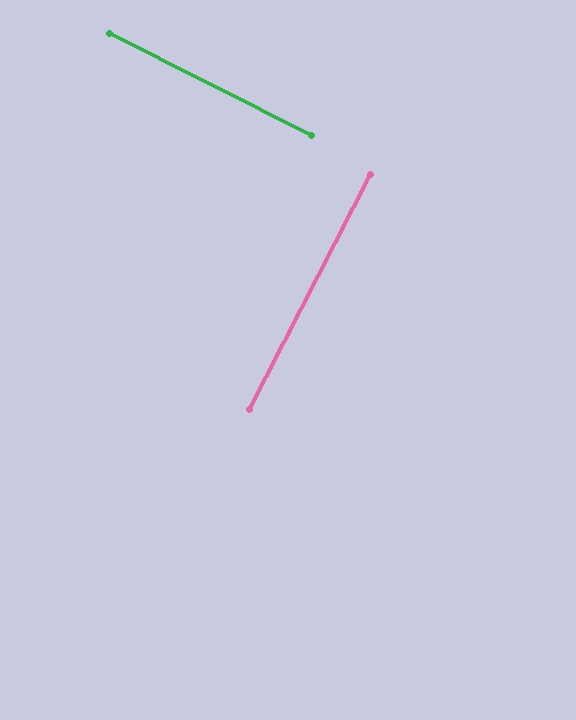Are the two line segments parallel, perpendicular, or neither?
Perpendicular — they meet at approximately 89°.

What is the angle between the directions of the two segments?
Approximately 89 degrees.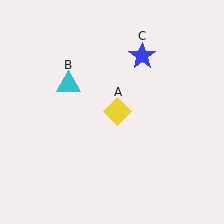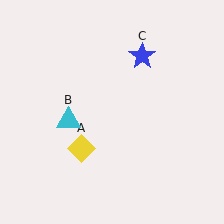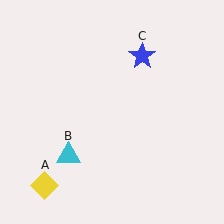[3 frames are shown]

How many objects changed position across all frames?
2 objects changed position: yellow diamond (object A), cyan triangle (object B).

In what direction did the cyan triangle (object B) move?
The cyan triangle (object B) moved down.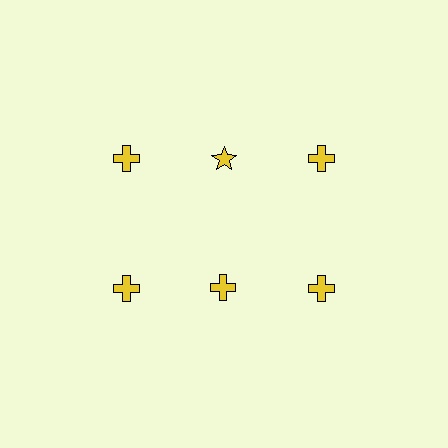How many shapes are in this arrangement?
There are 6 shapes arranged in a grid pattern.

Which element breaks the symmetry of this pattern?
The yellow star in the top row, second from left column breaks the symmetry. All other shapes are yellow crosses.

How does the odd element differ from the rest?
It has a different shape: star instead of cross.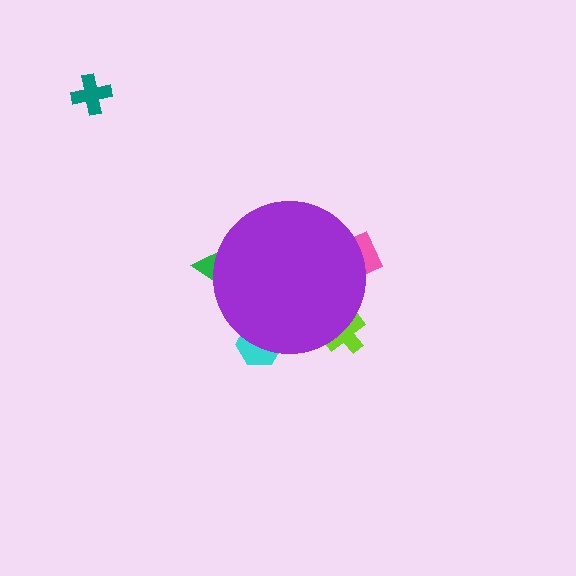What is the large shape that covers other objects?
A purple circle.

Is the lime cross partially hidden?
Yes, the lime cross is partially hidden behind the purple circle.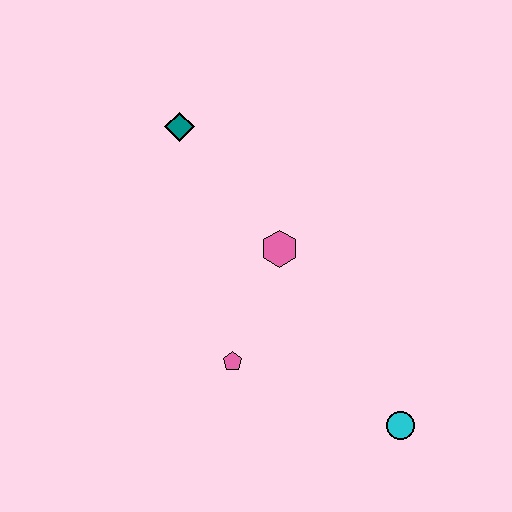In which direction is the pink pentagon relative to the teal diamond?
The pink pentagon is below the teal diamond.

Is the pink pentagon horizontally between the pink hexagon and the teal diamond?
Yes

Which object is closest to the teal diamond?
The pink hexagon is closest to the teal diamond.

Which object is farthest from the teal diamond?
The cyan circle is farthest from the teal diamond.